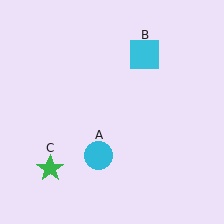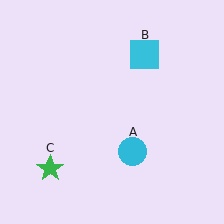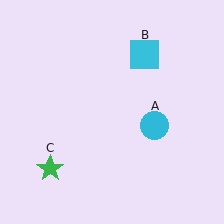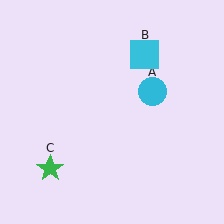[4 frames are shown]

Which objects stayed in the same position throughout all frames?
Cyan square (object B) and green star (object C) remained stationary.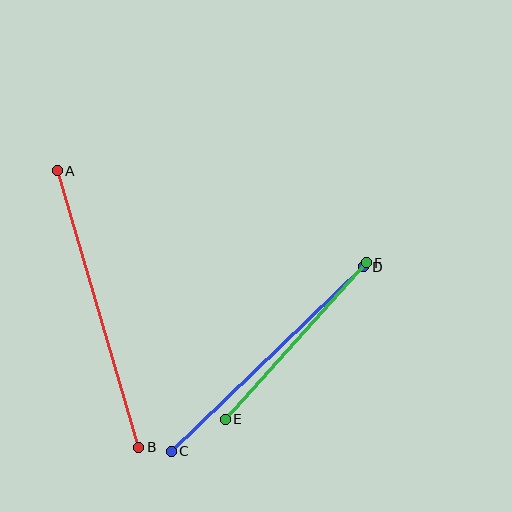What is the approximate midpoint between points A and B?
The midpoint is at approximately (98, 309) pixels.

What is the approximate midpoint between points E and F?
The midpoint is at approximately (296, 341) pixels.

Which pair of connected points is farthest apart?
Points A and B are farthest apart.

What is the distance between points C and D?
The distance is approximately 267 pixels.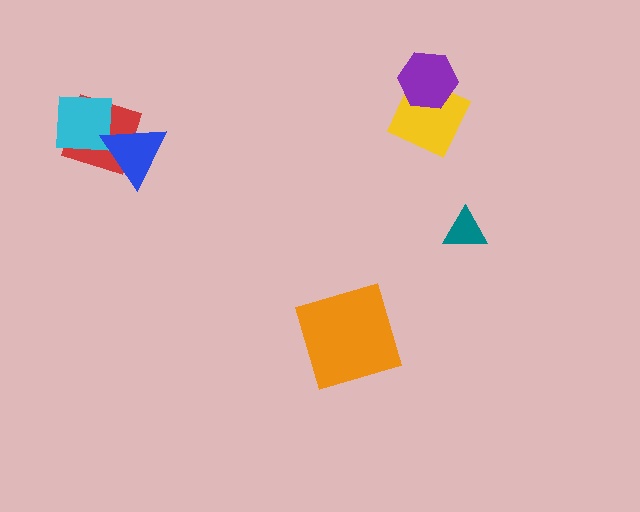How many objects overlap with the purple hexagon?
1 object overlaps with the purple hexagon.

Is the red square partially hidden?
Yes, it is partially covered by another shape.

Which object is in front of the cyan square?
The blue triangle is in front of the cyan square.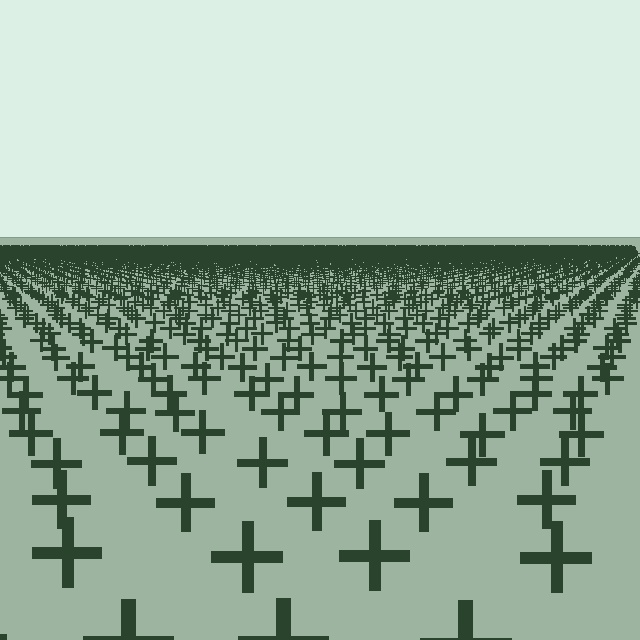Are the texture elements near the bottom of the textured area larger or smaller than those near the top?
Larger. Near the bottom, elements are closer to the viewer and appear at a bigger on-screen size.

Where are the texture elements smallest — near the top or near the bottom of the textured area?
Near the top.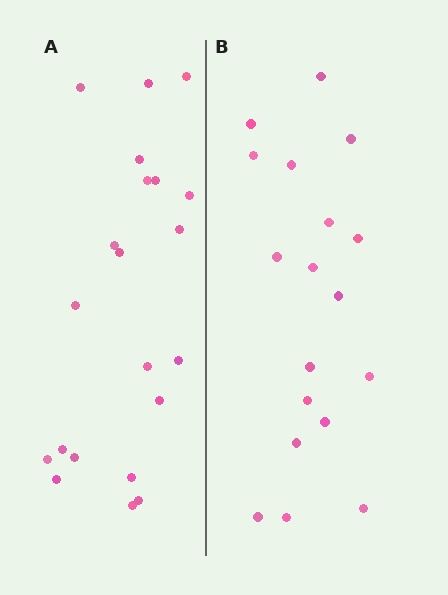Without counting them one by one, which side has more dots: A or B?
Region A (the left region) has more dots.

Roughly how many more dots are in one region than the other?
Region A has just a few more — roughly 2 or 3 more dots than region B.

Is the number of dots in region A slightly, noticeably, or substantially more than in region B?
Region A has only slightly more — the two regions are fairly close. The ratio is roughly 1.2 to 1.